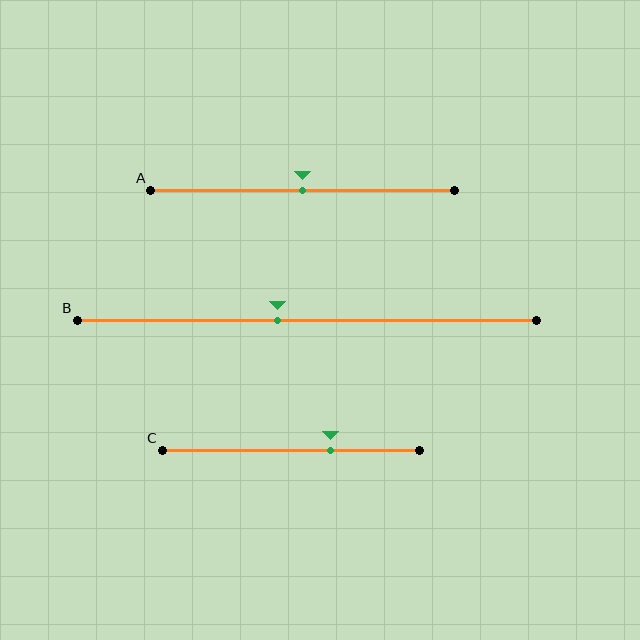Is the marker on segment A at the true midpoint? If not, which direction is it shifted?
Yes, the marker on segment A is at the true midpoint.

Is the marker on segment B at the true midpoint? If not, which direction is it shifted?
No, the marker on segment B is shifted to the left by about 6% of the segment length.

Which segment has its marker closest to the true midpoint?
Segment A has its marker closest to the true midpoint.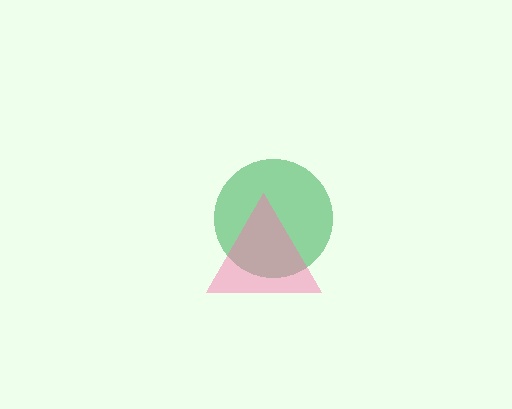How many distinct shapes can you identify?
There are 2 distinct shapes: a green circle, a pink triangle.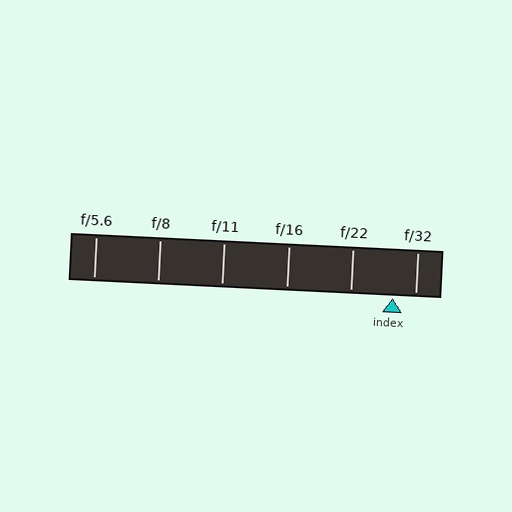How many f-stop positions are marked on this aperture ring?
There are 6 f-stop positions marked.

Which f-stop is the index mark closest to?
The index mark is closest to f/32.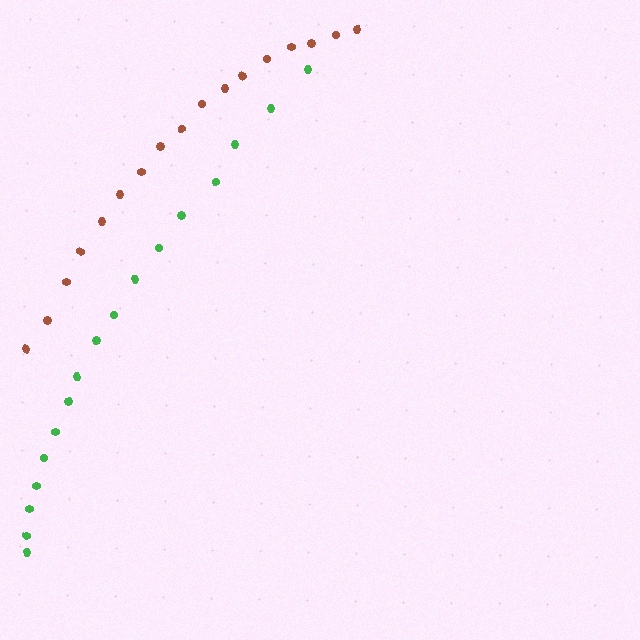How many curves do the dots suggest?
There are 2 distinct paths.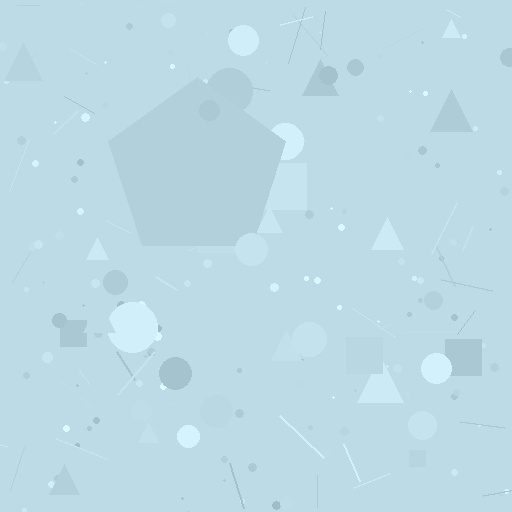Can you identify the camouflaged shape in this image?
The camouflaged shape is a pentagon.